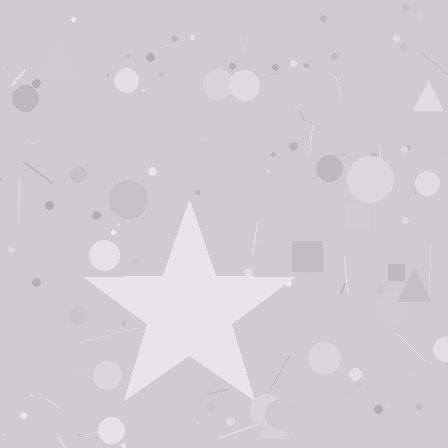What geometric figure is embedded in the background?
A star is embedded in the background.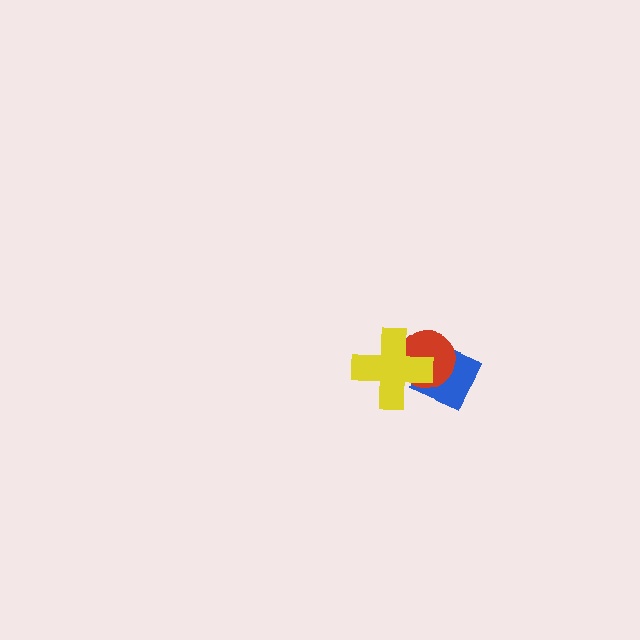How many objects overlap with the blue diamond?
2 objects overlap with the blue diamond.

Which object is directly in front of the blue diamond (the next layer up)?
The red circle is directly in front of the blue diamond.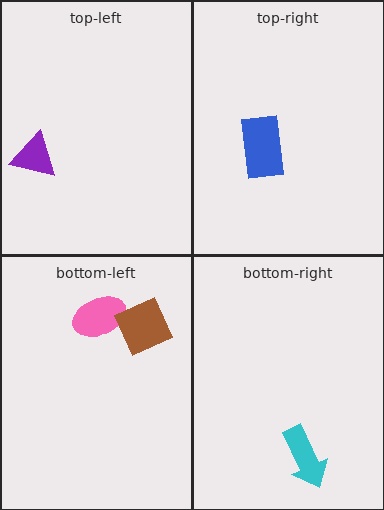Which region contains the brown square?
The bottom-left region.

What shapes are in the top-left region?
The purple triangle.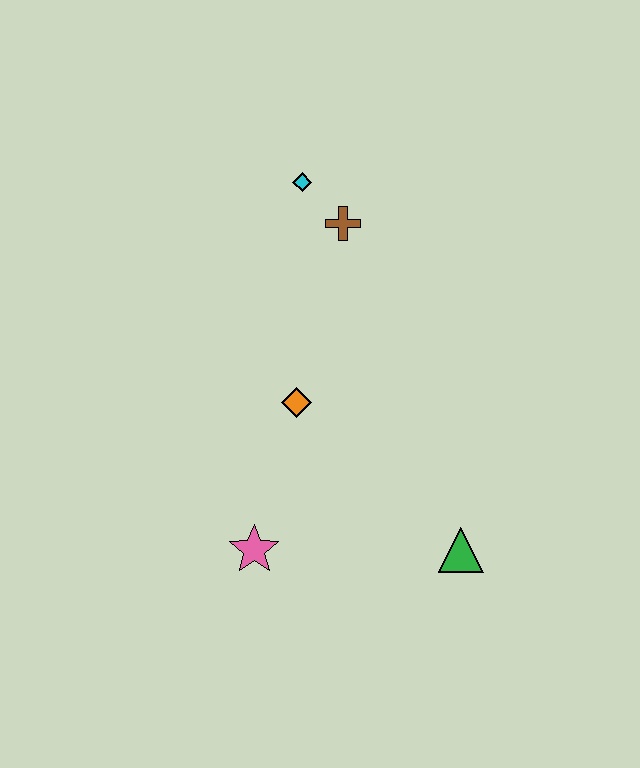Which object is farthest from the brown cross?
The green triangle is farthest from the brown cross.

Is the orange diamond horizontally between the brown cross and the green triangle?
No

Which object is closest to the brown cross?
The cyan diamond is closest to the brown cross.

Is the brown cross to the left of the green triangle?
Yes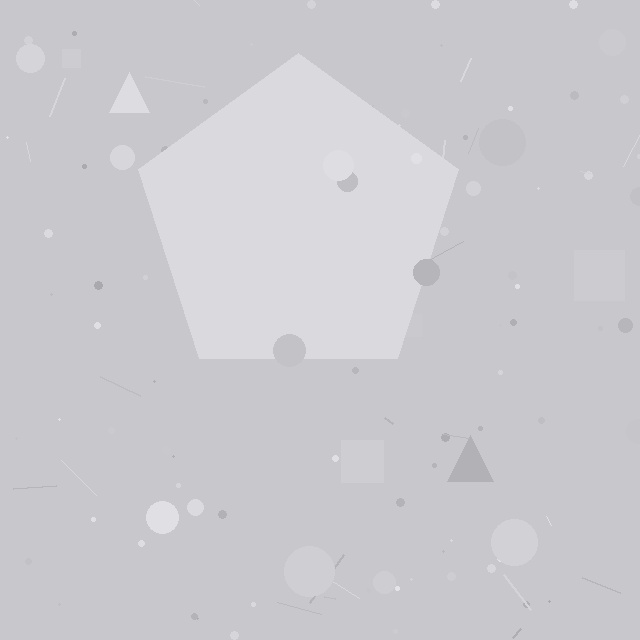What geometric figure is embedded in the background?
A pentagon is embedded in the background.